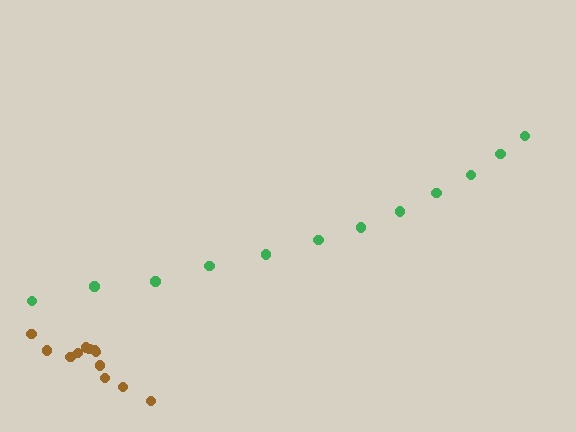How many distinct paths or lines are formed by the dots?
There are 2 distinct paths.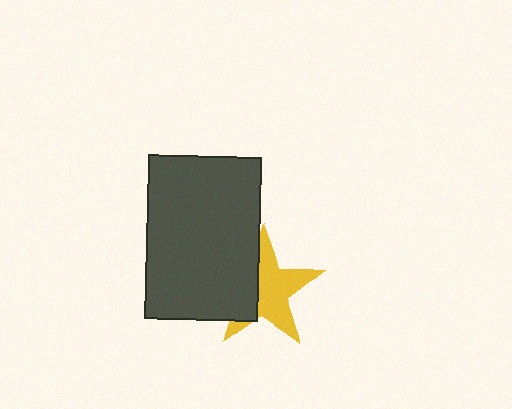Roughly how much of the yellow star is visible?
About half of it is visible (roughly 61%).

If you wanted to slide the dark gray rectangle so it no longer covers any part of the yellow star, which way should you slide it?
Slide it left — that is the most direct way to separate the two shapes.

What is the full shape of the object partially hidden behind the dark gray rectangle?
The partially hidden object is a yellow star.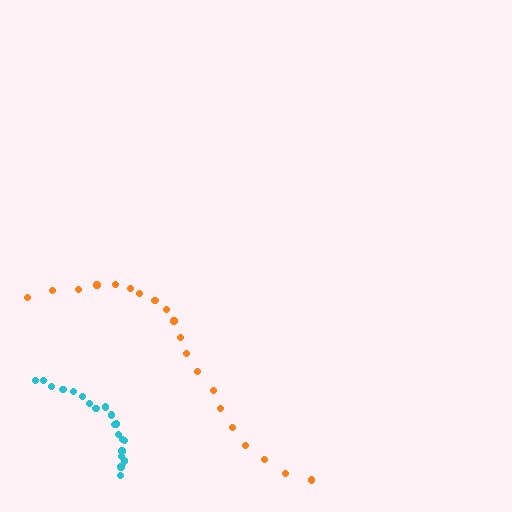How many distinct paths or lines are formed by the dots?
There are 2 distinct paths.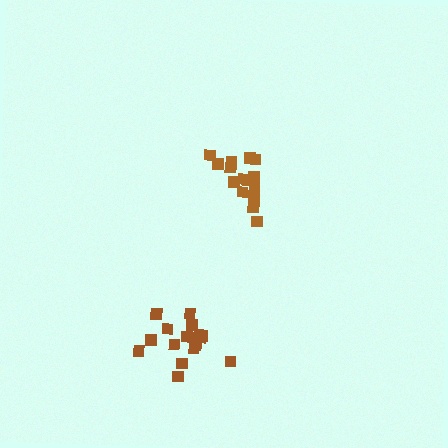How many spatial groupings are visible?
There are 2 spatial groupings.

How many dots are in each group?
Group 1: 16 dots, Group 2: 15 dots (31 total).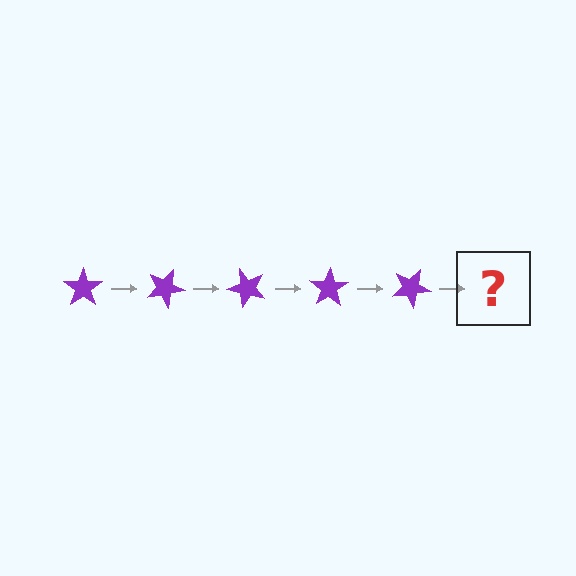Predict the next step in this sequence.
The next step is a purple star rotated 125 degrees.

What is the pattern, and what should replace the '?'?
The pattern is that the star rotates 25 degrees each step. The '?' should be a purple star rotated 125 degrees.